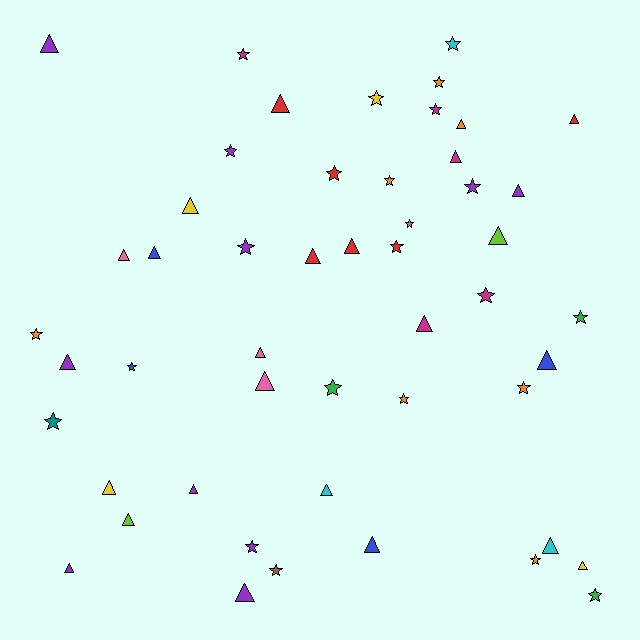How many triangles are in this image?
There are 26 triangles.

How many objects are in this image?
There are 50 objects.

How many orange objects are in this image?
There are 7 orange objects.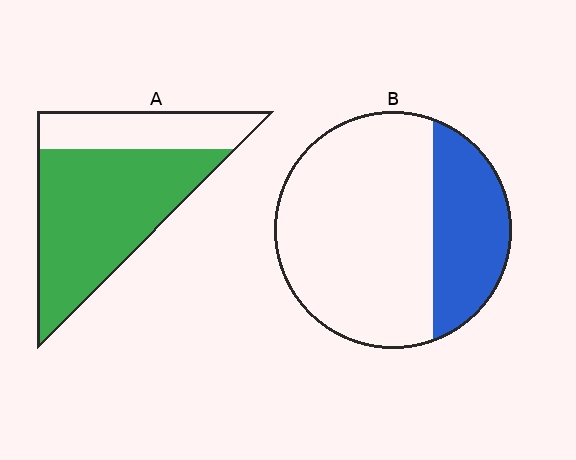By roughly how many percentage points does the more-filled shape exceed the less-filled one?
By roughly 40 percentage points (A over B).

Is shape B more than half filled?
No.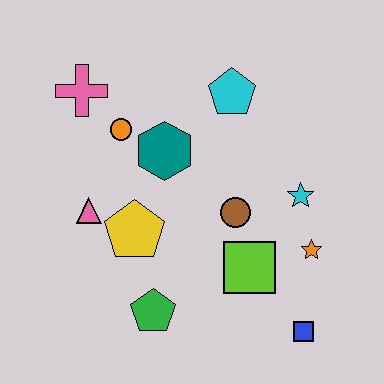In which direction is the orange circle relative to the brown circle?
The orange circle is to the left of the brown circle.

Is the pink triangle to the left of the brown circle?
Yes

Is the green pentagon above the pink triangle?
No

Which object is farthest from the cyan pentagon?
The blue square is farthest from the cyan pentagon.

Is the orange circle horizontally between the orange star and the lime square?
No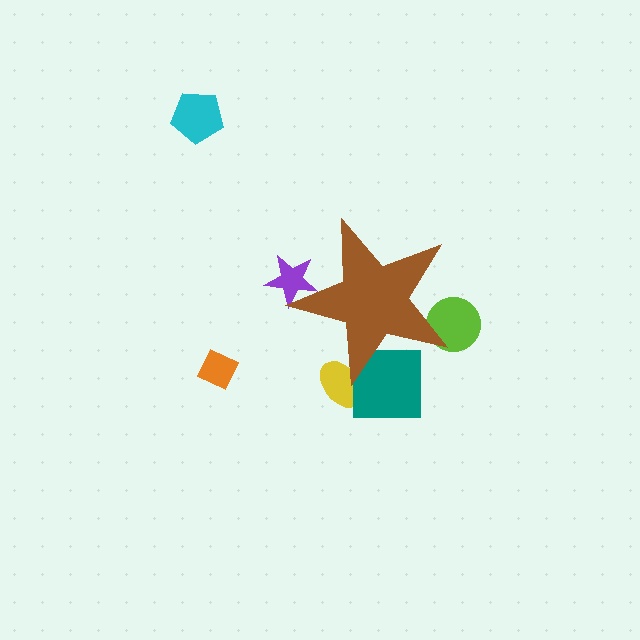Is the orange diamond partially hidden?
No, the orange diamond is fully visible.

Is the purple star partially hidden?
Yes, the purple star is partially hidden behind the brown star.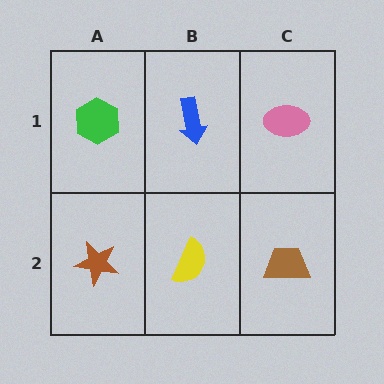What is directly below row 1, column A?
A brown star.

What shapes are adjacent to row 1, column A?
A brown star (row 2, column A), a blue arrow (row 1, column B).